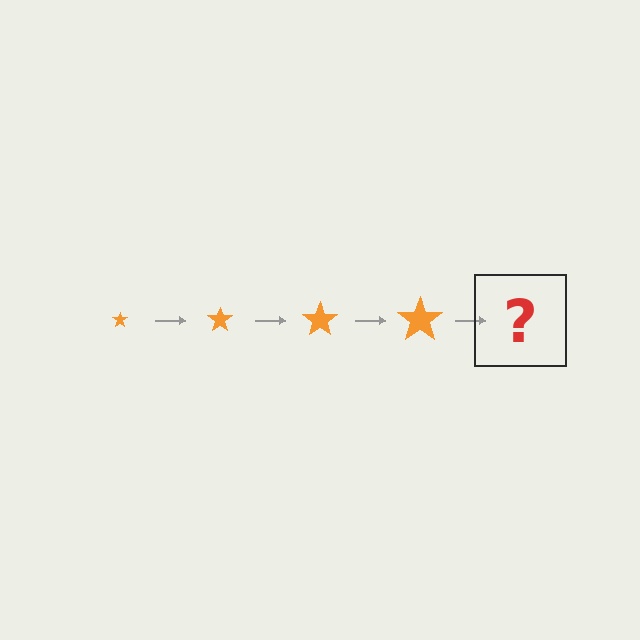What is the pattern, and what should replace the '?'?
The pattern is that the star gets progressively larger each step. The '?' should be an orange star, larger than the previous one.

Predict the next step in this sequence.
The next step is an orange star, larger than the previous one.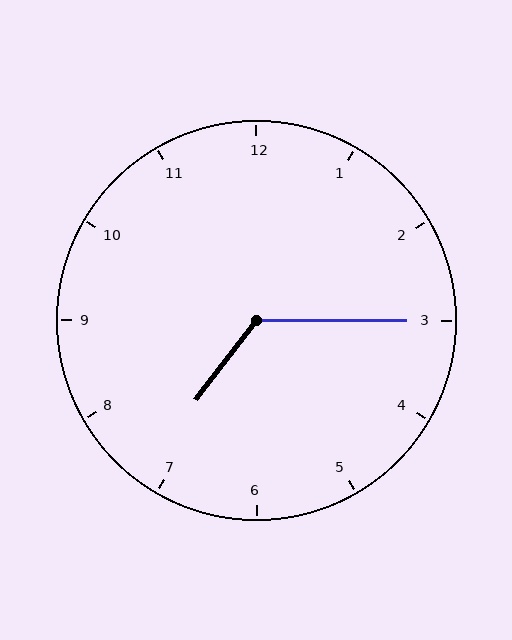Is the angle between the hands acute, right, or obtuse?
It is obtuse.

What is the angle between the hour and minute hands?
Approximately 128 degrees.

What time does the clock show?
7:15.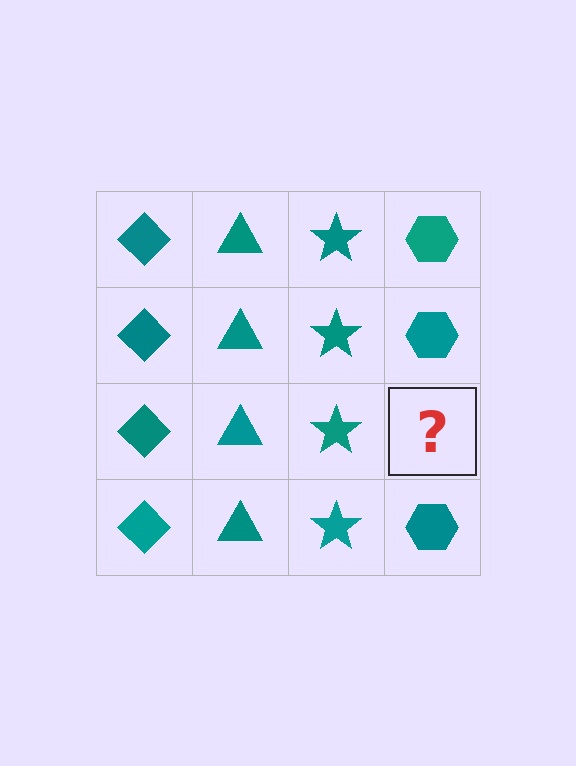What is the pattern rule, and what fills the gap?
The rule is that each column has a consistent shape. The gap should be filled with a teal hexagon.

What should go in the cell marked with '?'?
The missing cell should contain a teal hexagon.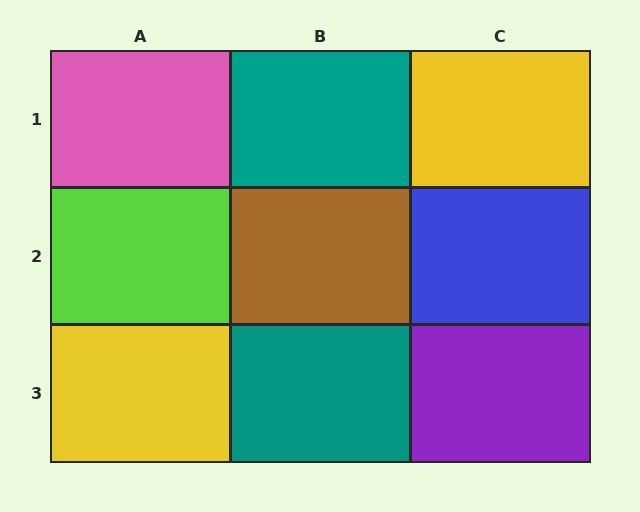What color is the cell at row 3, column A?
Yellow.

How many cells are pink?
1 cell is pink.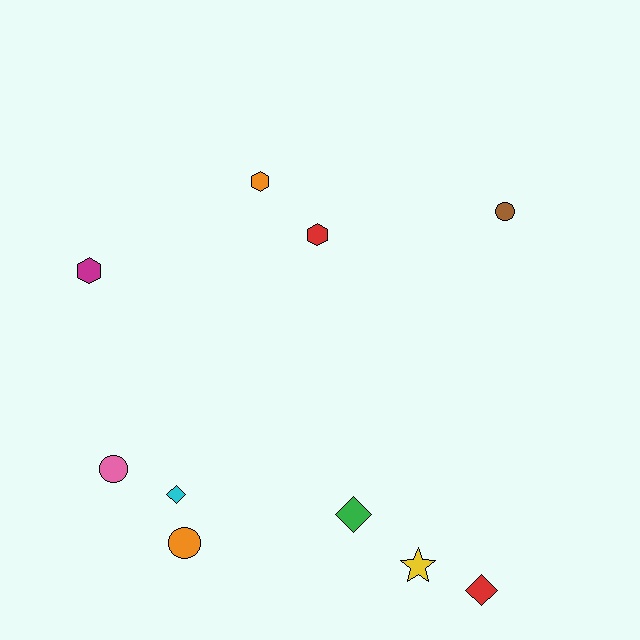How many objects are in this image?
There are 10 objects.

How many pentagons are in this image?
There are no pentagons.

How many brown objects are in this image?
There is 1 brown object.